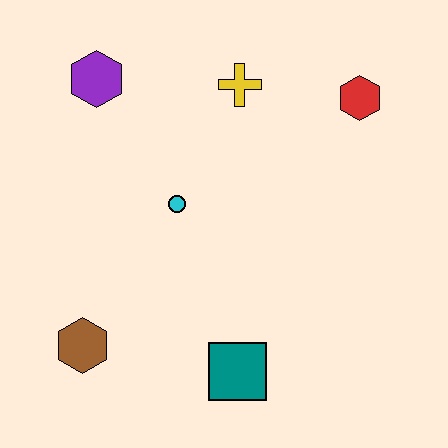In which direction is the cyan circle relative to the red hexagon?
The cyan circle is to the left of the red hexagon.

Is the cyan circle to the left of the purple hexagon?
No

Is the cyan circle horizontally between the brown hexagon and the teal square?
Yes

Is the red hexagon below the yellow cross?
Yes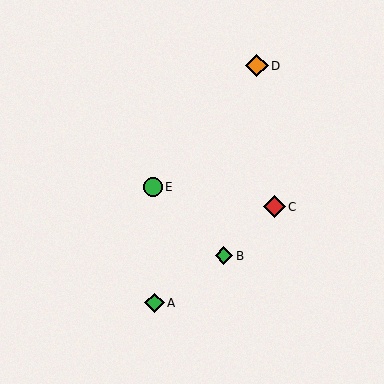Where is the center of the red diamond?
The center of the red diamond is at (274, 207).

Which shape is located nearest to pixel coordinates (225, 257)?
The green diamond (labeled B) at (224, 256) is nearest to that location.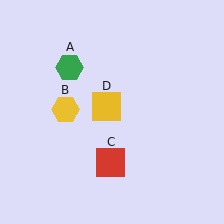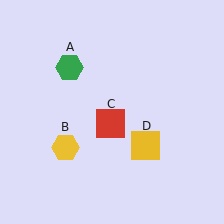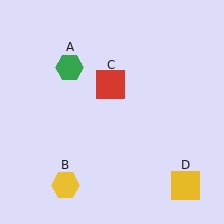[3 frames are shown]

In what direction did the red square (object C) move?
The red square (object C) moved up.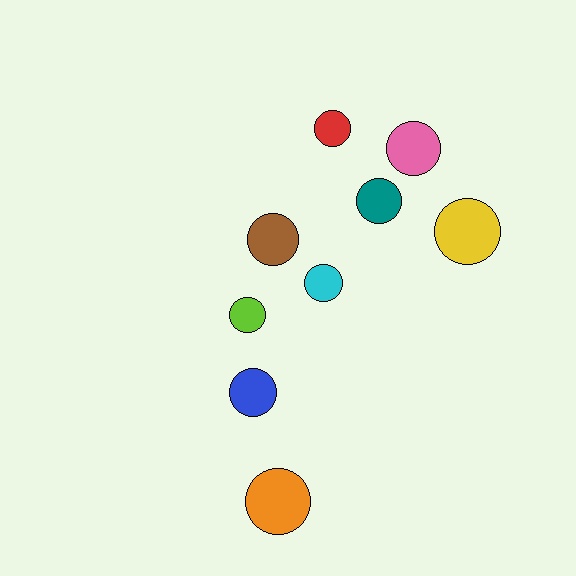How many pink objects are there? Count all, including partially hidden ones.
There is 1 pink object.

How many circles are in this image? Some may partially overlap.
There are 9 circles.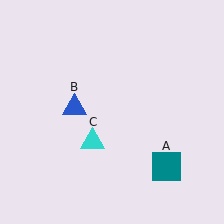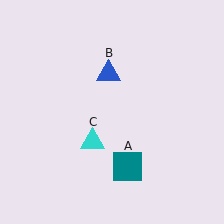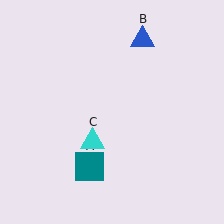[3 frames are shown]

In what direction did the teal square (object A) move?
The teal square (object A) moved left.